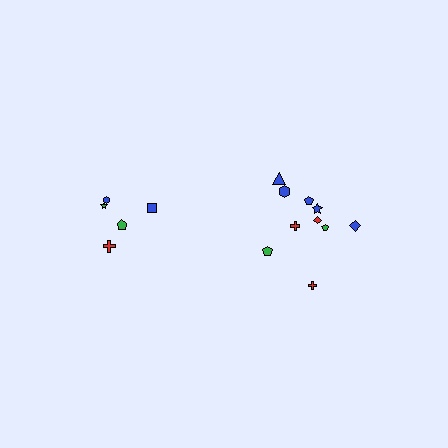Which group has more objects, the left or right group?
The right group.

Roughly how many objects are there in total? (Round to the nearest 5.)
Roughly 15 objects in total.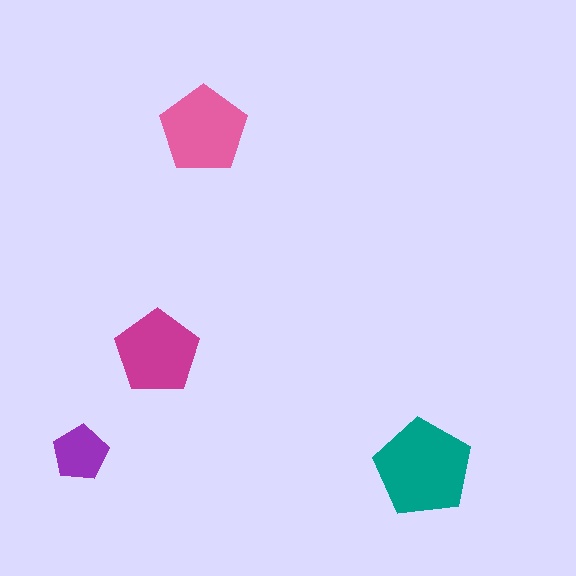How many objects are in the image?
There are 4 objects in the image.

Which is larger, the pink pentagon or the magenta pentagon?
The pink one.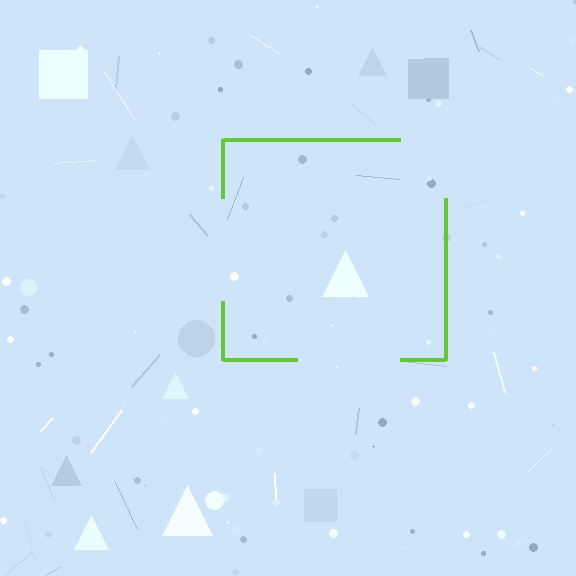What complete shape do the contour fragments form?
The contour fragments form a square.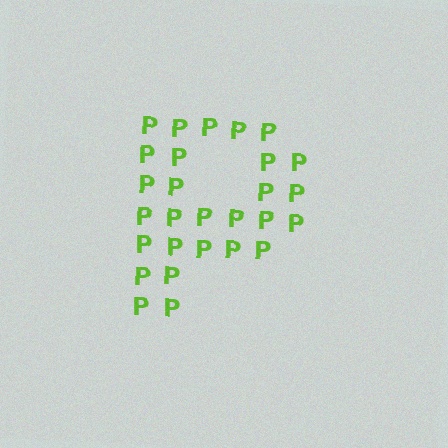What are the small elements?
The small elements are letter P's.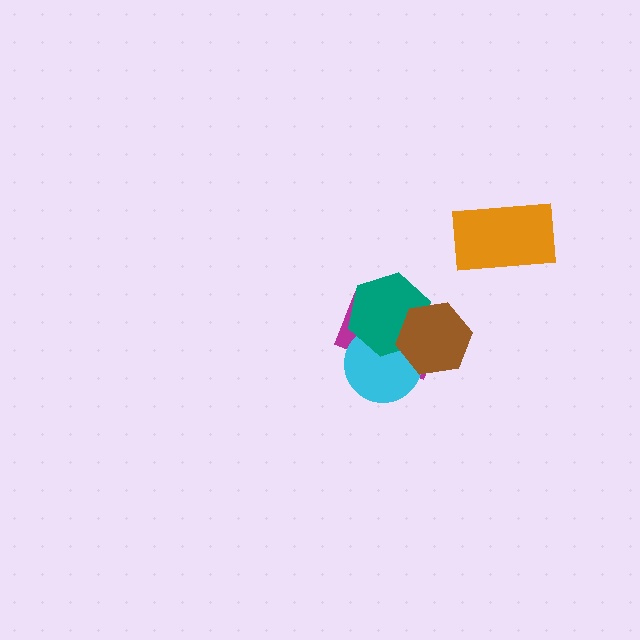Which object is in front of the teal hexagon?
The brown hexagon is in front of the teal hexagon.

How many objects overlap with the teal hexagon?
3 objects overlap with the teal hexagon.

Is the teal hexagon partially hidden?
Yes, it is partially covered by another shape.